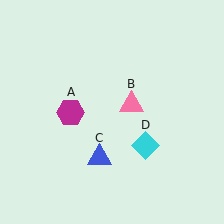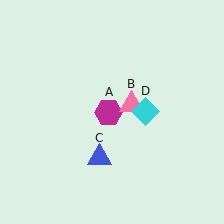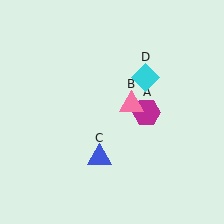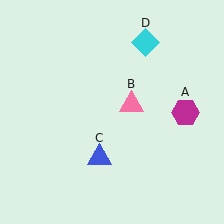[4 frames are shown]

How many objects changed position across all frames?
2 objects changed position: magenta hexagon (object A), cyan diamond (object D).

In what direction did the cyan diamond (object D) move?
The cyan diamond (object D) moved up.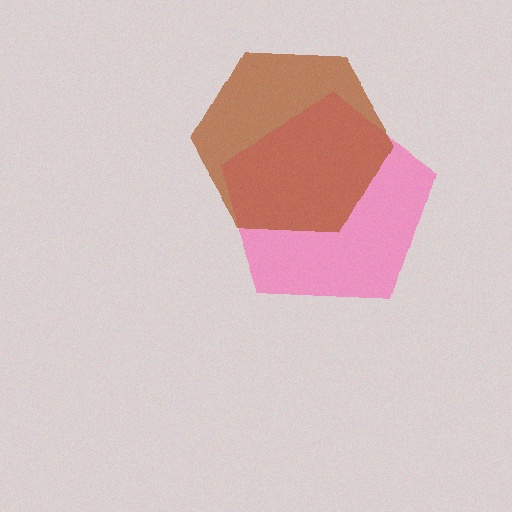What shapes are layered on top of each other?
The layered shapes are: a pink pentagon, a brown hexagon.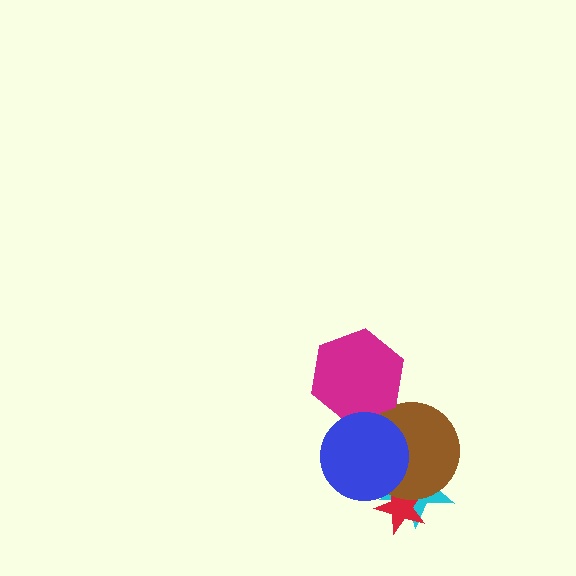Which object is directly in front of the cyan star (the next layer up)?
The red star is directly in front of the cyan star.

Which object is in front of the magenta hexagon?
The blue circle is in front of the magenta hexagon.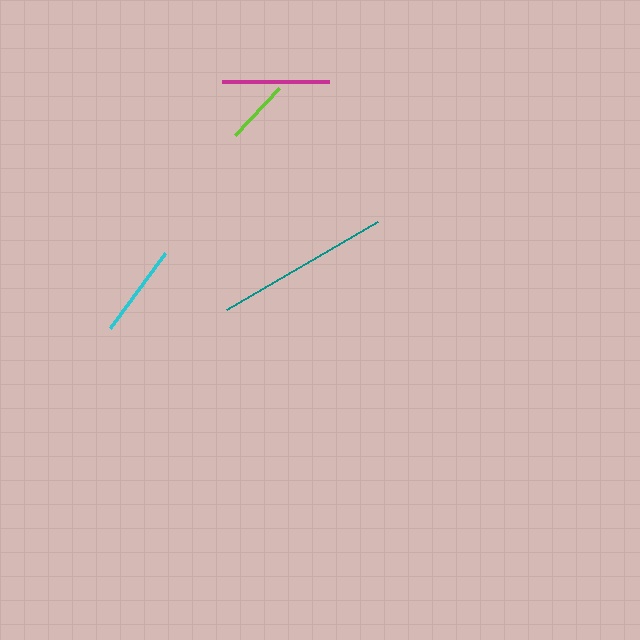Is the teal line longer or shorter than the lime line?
The teal line is longer than the lime line.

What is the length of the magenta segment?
The magenta segment is approximately 107 pixels long.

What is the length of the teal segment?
The teal segment is approximately 174 pixels long.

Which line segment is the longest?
The teal line is the longest at approximately 174 pixels.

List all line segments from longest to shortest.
From longest to shortest: teal, magenta, cyan, lime.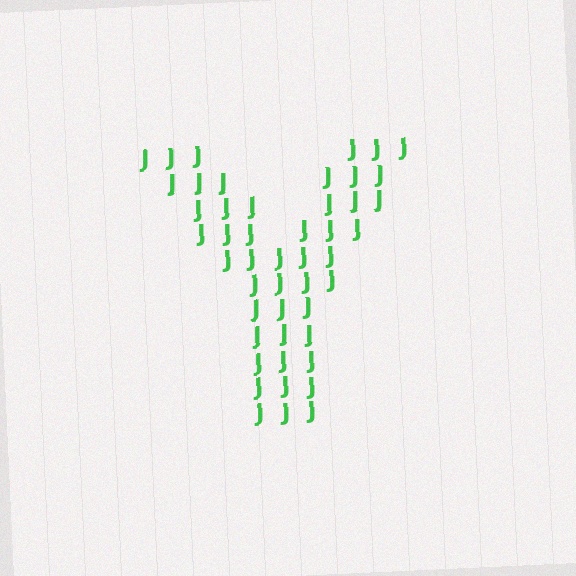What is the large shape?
The large shape is the letter Y.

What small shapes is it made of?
It is made of small letter J's.